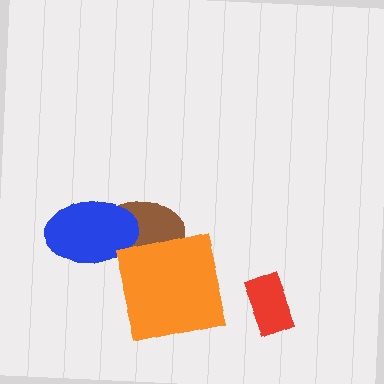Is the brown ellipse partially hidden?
Yes, it is partially covered by another shape.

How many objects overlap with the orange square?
1 object overlaps with the orange square.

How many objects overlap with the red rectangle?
0 objects overlap with the red rectangle.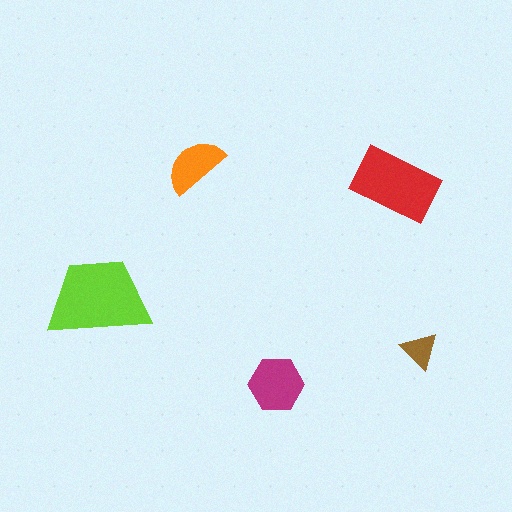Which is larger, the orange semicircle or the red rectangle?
The red rectangle.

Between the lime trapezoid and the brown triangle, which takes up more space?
The lime trapezoid.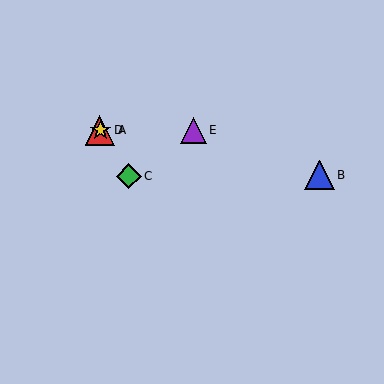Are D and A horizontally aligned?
Yes, both are at y≈130.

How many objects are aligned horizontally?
3 objects (A, D, E) are aligned horizontally.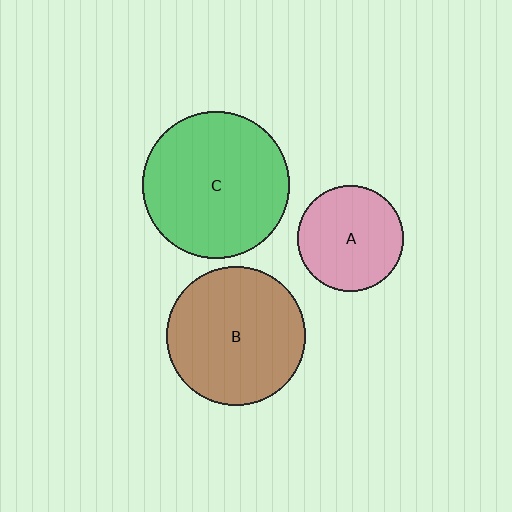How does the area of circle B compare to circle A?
Approximately 1.7 times.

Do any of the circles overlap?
No, none of the circles overlap.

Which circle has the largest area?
Circle C (green).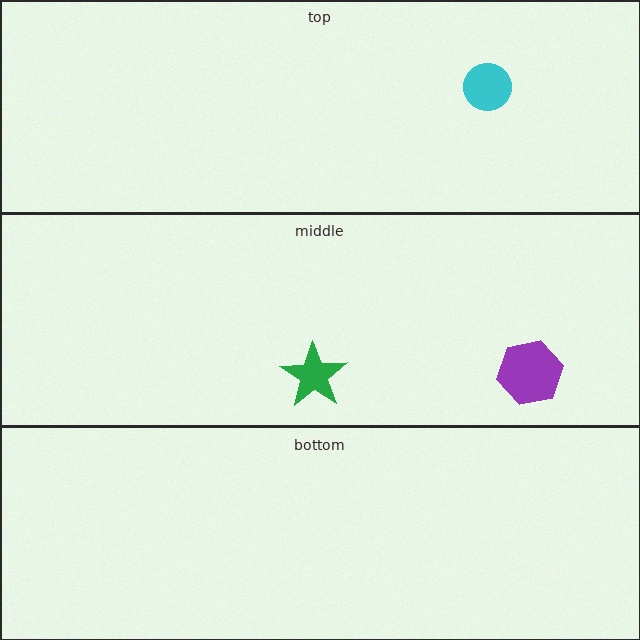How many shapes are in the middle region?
2.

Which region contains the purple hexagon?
The middle region.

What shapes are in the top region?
The cyan circle.